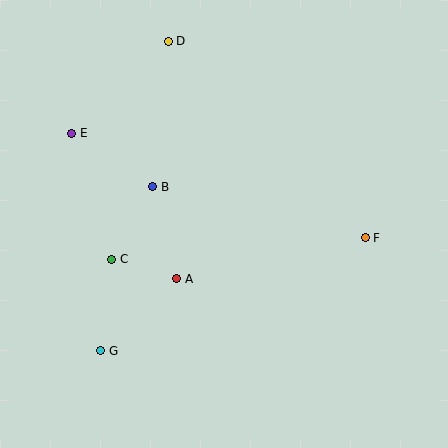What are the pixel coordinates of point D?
Point D is at (168, 41).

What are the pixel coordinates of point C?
Point C is at (112, 259).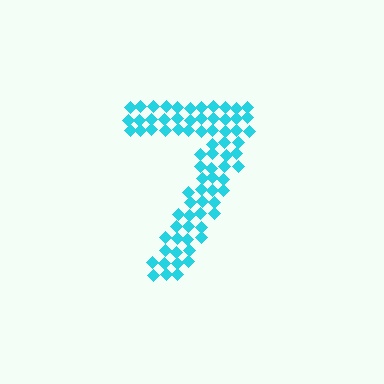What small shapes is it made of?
It is made of small diamonds.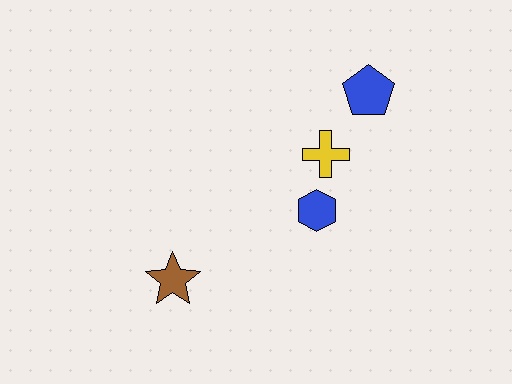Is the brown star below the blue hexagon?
Yes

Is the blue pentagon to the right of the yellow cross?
Yes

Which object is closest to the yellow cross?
The blue hexagon is closest to the yellow cross.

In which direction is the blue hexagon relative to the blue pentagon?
The blue hexagon is below the blue pentagon.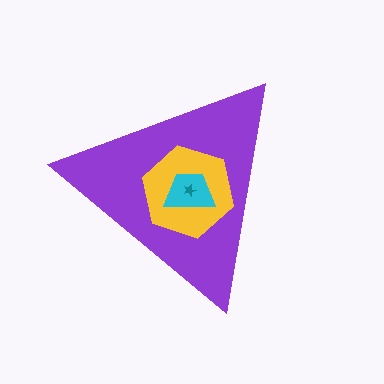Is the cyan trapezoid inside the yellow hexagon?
Yes.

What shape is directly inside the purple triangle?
The yellow hexagon.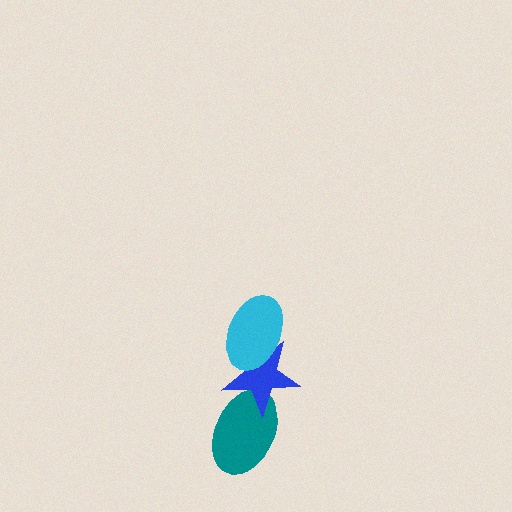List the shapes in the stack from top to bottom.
From top to bottom: the cyan ellipse, the blue star, the teal ellipse.